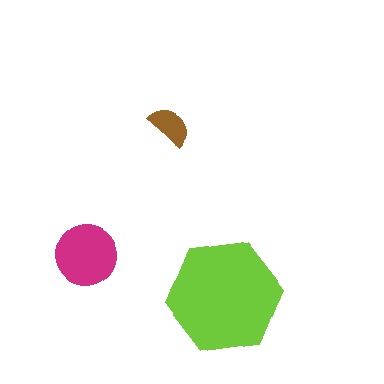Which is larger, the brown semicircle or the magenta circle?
The magenta circle.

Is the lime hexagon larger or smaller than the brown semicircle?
Larger.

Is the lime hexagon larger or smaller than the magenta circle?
Larger.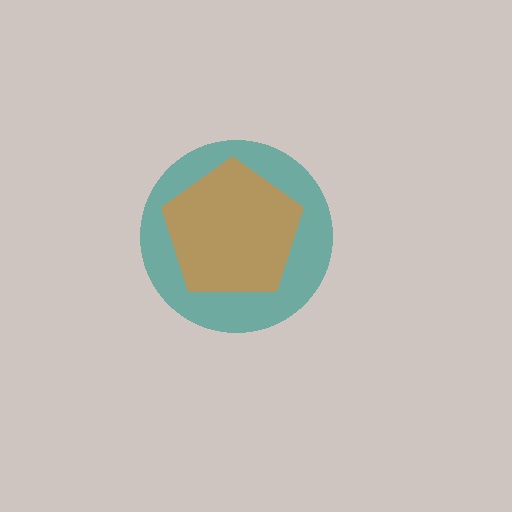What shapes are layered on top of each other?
The layered shapes are: a teal circle, an orange pentagon.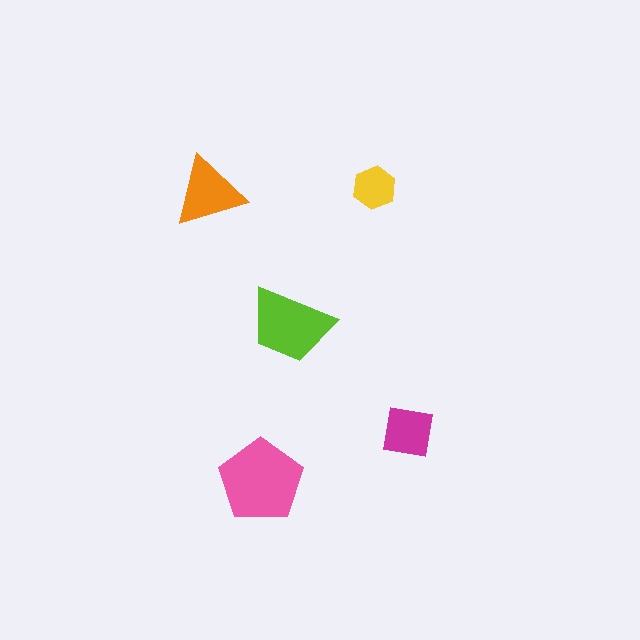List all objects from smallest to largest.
The yellow hexagon, the magenta square, the orange triangle, the lime trapezoid, the pink pentagon.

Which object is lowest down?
The pink pentagon is bottommost.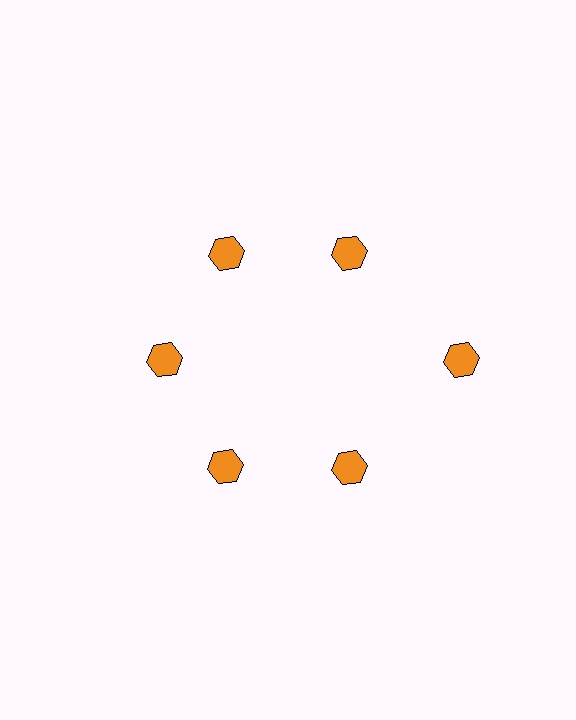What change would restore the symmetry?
The symmetry would be restored by moving it inward, back onto the ring so that all 6 hexagons sit at equal angles and equal distance from the center.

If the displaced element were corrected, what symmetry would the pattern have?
It would have 6-fold rotational symmetry — the pattern would map onto itself every 60 degrees.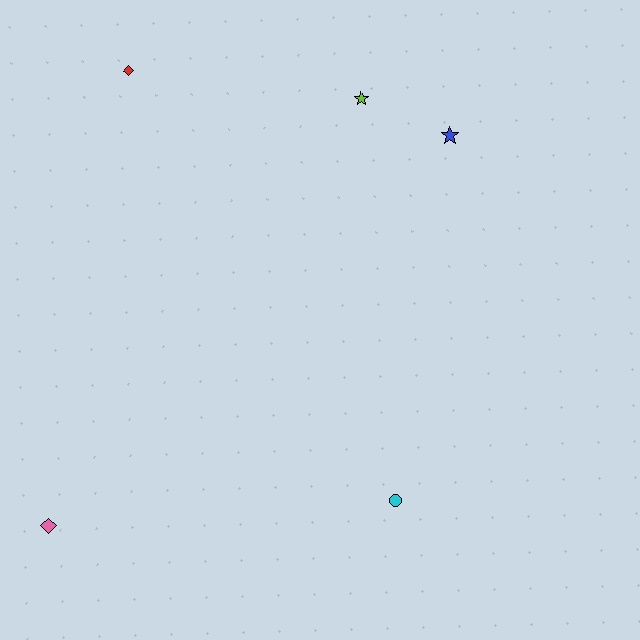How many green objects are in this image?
There are no green objects.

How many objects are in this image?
There are 5 objects.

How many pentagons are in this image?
There are no pentagons.